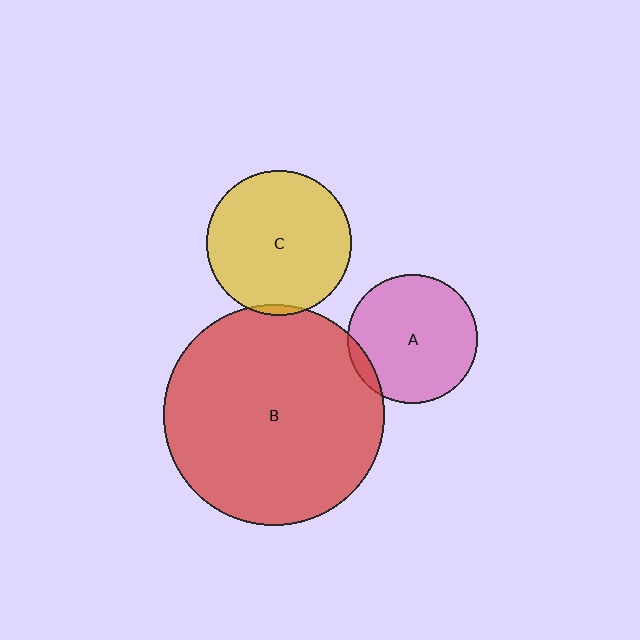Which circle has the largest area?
Circle B (red).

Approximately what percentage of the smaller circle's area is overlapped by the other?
Approximately 5%.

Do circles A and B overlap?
Yes.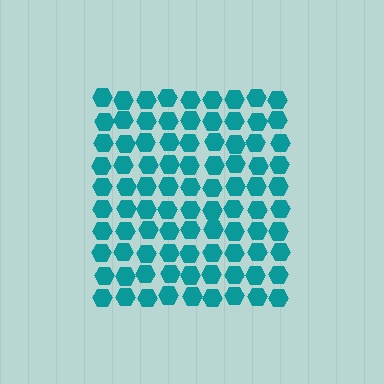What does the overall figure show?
The overall figure shows a square.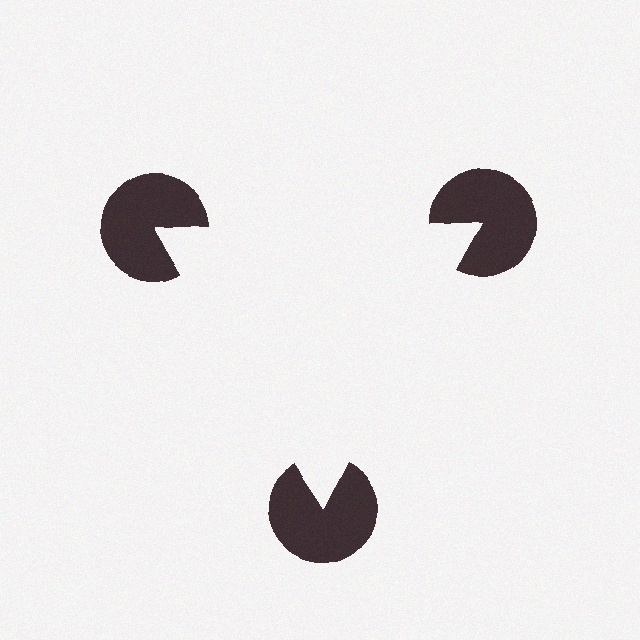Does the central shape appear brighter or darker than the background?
It typically appears slightly brighter than the background, even though no actual brightness change is drawn.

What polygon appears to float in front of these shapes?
An illusory triangle — its edges are inferred from the aligned wedge cuts in the pac-man discs, not physically drawn.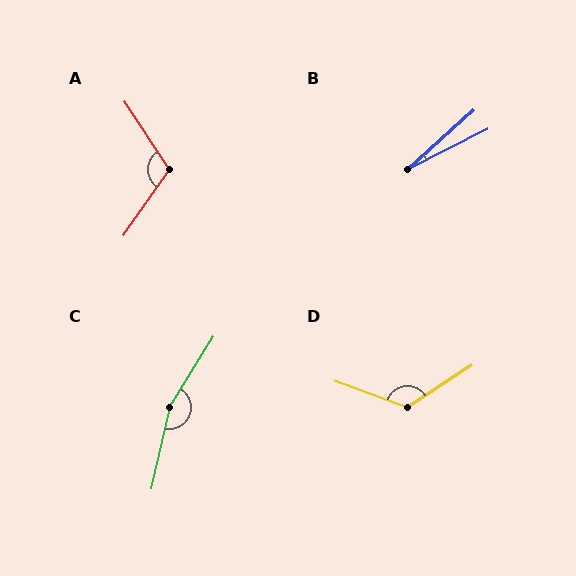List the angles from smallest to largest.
B (15°), A (112°), D (127°), C (161°).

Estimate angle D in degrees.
Approximately 127 degrees.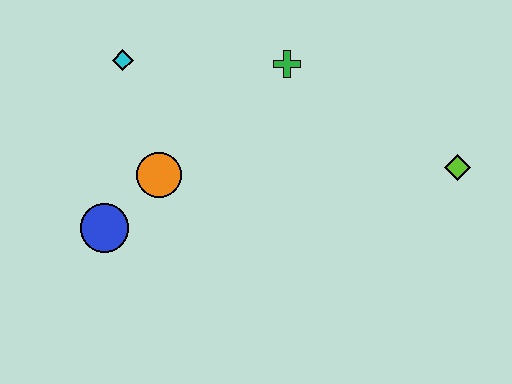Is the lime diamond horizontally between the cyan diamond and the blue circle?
No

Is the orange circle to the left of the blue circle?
No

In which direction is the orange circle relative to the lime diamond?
The orange circle is to the left of the lime diamond.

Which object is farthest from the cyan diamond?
The lime diamond is farthest from the cyan diamond.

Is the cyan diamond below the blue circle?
No